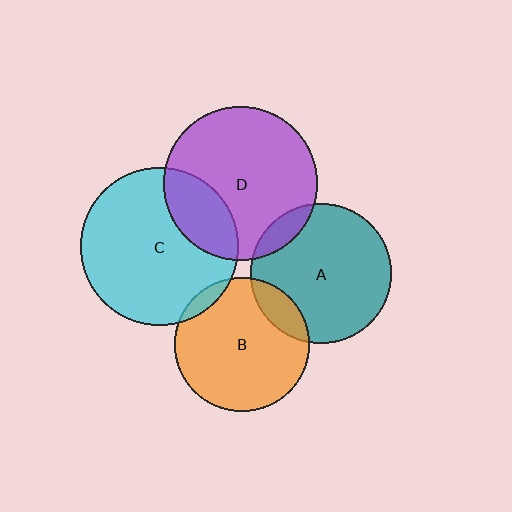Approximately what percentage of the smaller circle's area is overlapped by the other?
Approximately 5%.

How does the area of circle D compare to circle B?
Approximately 1.3 times.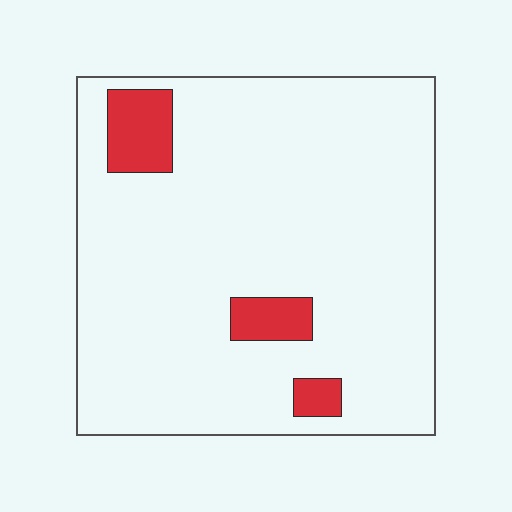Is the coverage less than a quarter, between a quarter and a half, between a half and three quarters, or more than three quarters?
Less than a quarter.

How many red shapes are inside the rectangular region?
3.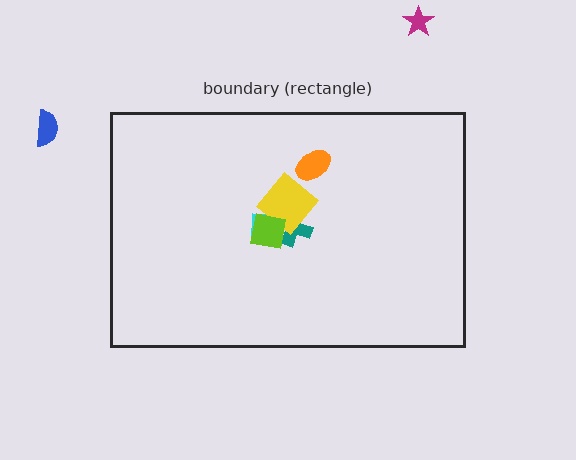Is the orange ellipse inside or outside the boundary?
Inside.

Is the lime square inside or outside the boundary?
Inside.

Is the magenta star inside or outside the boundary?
Outside.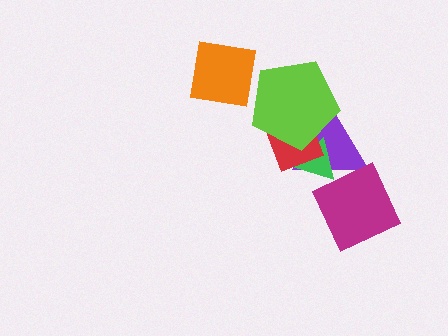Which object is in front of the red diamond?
The lime pentagon is in front of the red diamond.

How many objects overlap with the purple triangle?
4 objects overlap with the purple triangle.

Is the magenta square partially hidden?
No, no other shape covers it.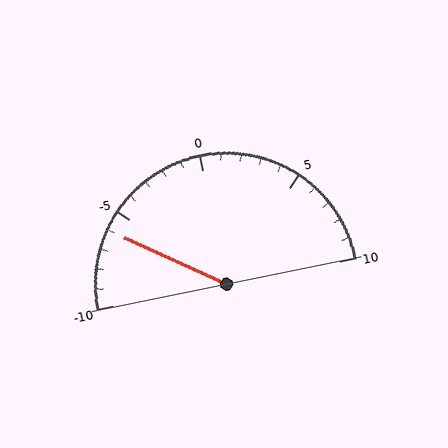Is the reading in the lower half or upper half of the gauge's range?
The reading is in the lower half of the range (-10 to 10).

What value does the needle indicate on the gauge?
The needle indicates approximately -6.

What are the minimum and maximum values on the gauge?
The gauge ranges from -10 to 10.